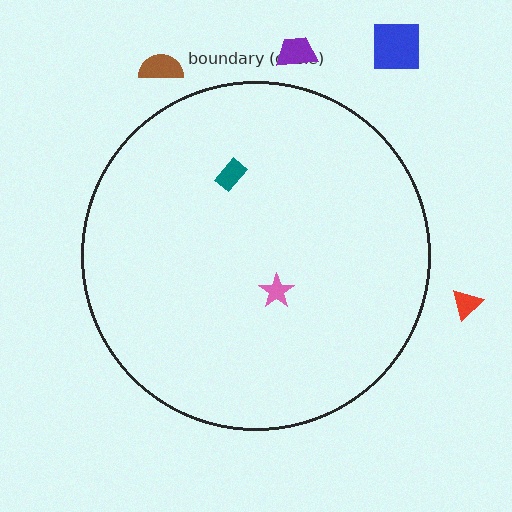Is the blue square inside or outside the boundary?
Outside.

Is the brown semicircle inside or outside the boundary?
Outside.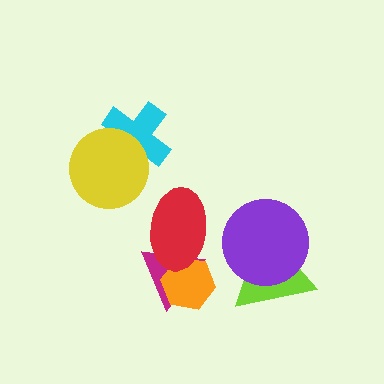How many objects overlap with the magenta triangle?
2 objects overlap with the magenta triangle.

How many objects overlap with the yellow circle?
1 object overlaps with the yellow circle.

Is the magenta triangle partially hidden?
Yes, it is partially covered by another shape.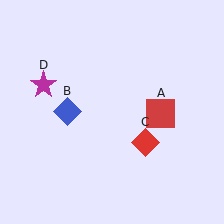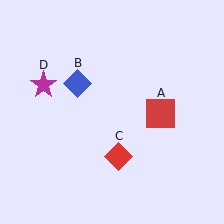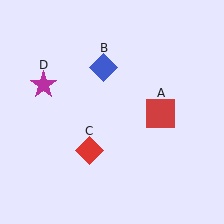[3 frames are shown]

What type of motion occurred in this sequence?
The blue diamond (object B), red diamond (object C) rotated clockwise around the center of the scene.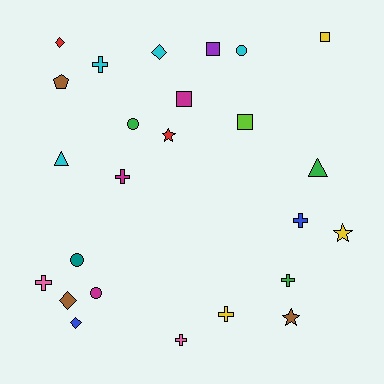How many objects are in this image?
There are 25 objects.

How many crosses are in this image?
There are 7 crosses.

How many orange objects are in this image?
There are no orange objects.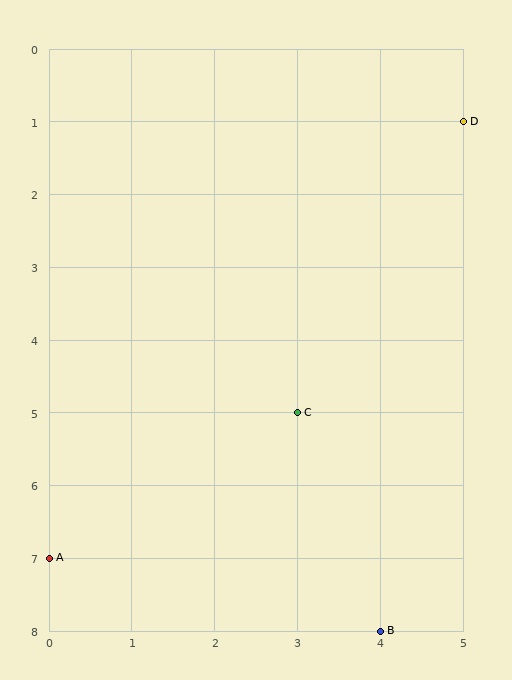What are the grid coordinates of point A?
Point A is at grid coordinates (0, 7).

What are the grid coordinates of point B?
Point B is at grid coordinates (4, 8).